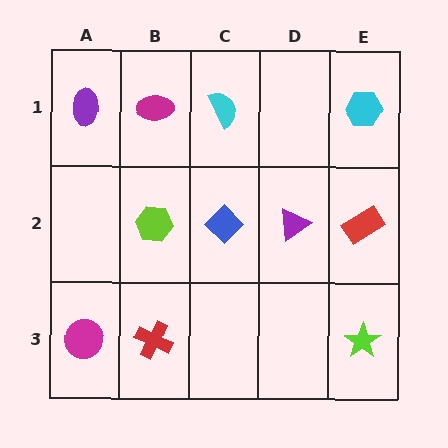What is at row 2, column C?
A blue diamond.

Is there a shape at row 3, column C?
No, that cell is empty.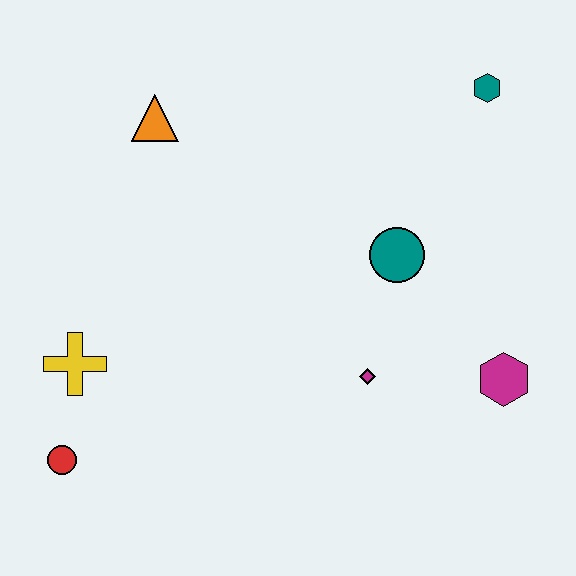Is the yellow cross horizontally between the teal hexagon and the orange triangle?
No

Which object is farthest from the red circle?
The teal hexagon is farthest from the red circle.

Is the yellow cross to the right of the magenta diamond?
No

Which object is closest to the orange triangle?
The yellow cross is closest to the orange triangle.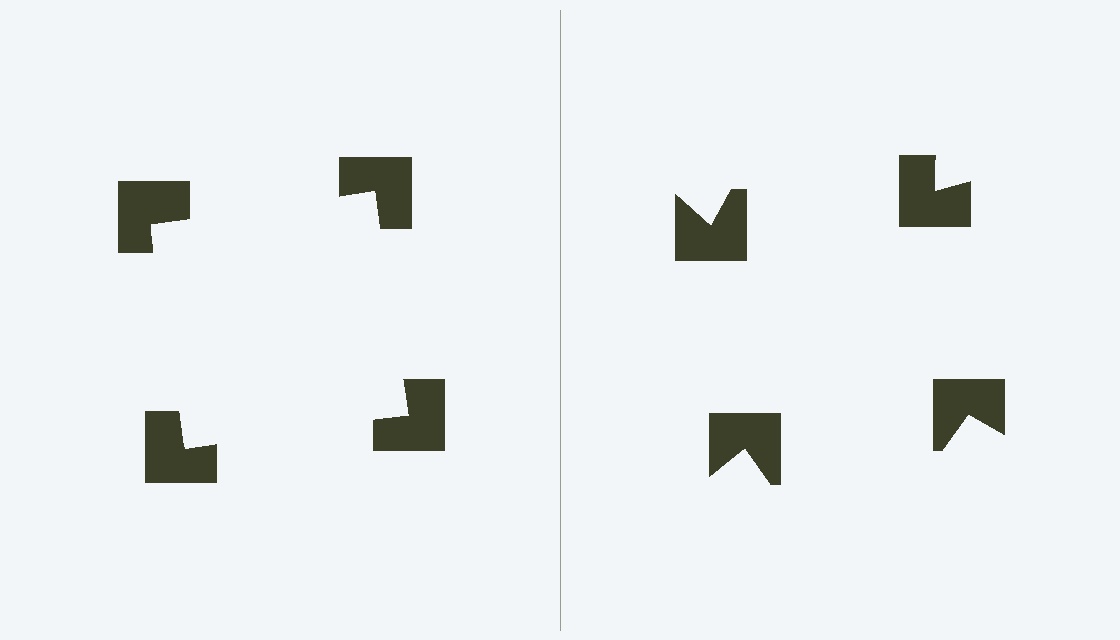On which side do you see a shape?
An illusory square appears on the left side. On the right side the wedge cuts are rotated, so no coherent shape forms.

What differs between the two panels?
The notched squares are positioned identically on both sides; only the wedge orientations differ. On the left they align to a square; on the right they are misaligned.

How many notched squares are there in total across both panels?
8 — 4 on each side.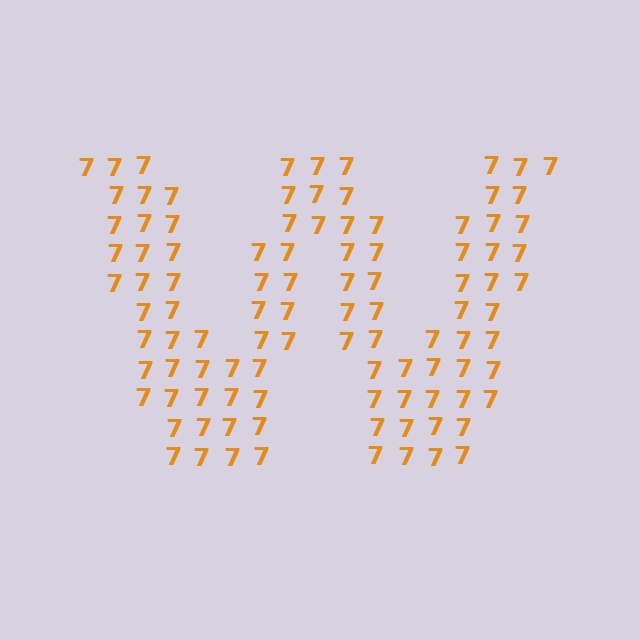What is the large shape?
The large shape is the letter W.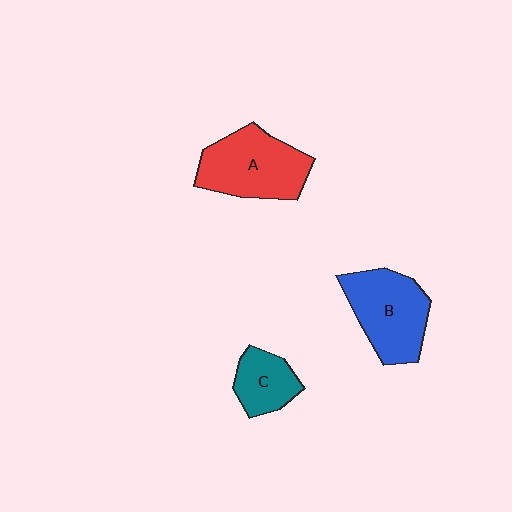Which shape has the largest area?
Shape A (red).